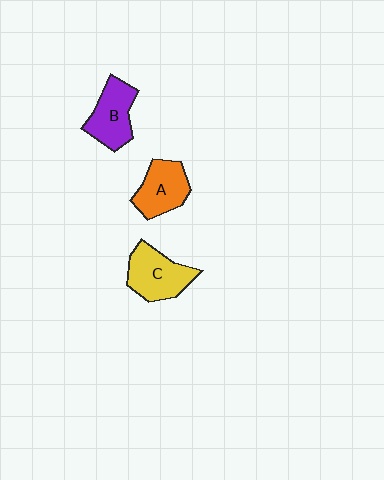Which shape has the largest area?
Shape C (yellow).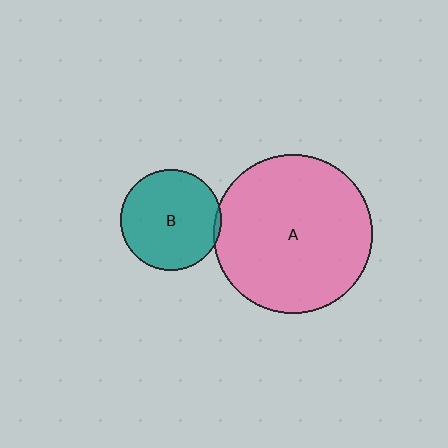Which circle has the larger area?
Circle A (pink).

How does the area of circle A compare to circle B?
Approximately 2.5 times.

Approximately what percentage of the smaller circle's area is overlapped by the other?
Approximately 5%.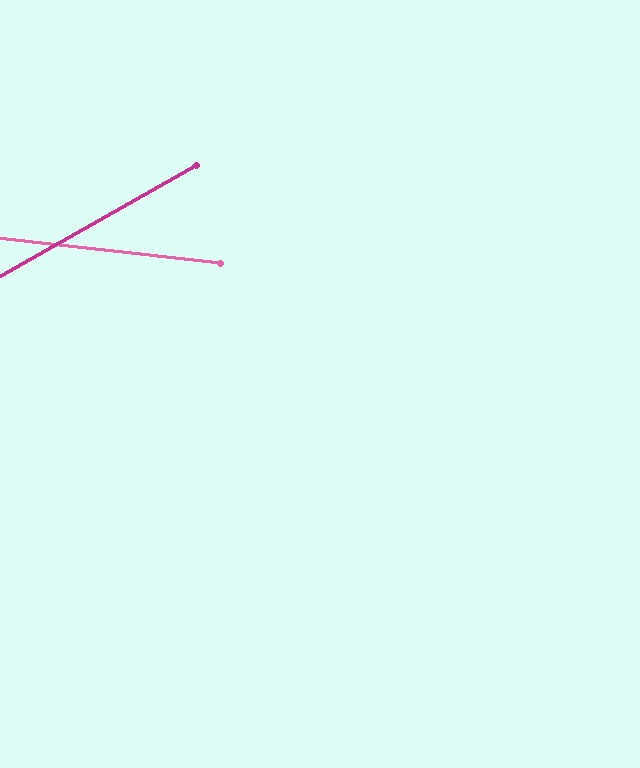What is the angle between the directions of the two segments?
Approximately 36 degrees.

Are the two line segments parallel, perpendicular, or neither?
Neither parallel nor perpendicular — they differ by about 36°.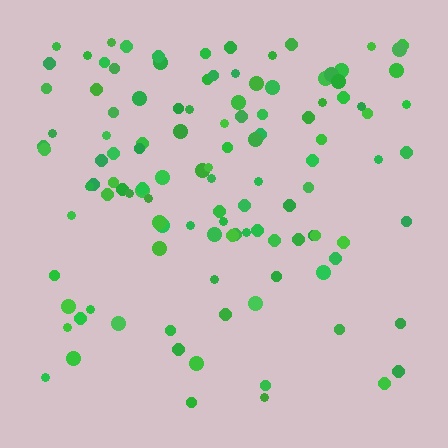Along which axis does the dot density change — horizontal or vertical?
Vertical.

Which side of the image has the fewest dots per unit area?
The bottom.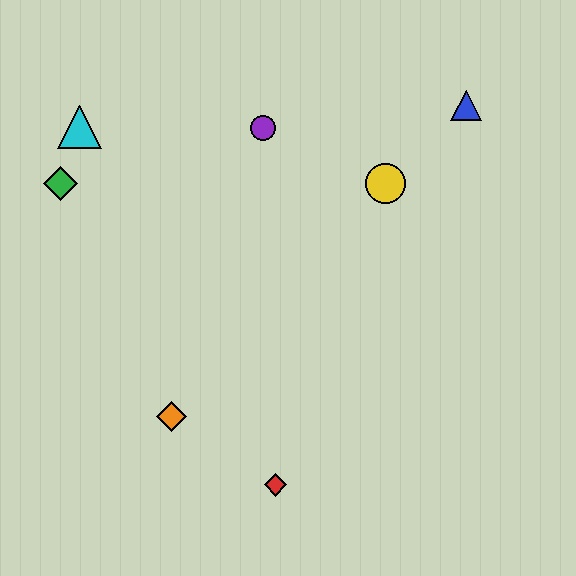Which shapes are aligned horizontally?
The green diamond, the yellow circle are aligned horizontally.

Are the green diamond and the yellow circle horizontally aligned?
Yes, both are at y≈184.